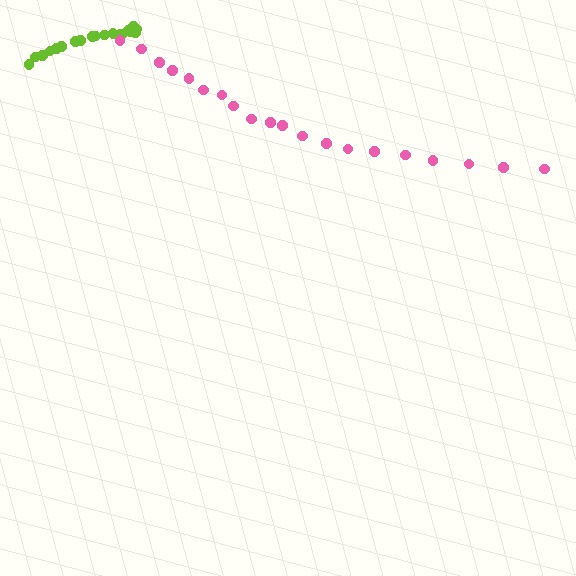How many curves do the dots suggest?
There are 2 distinct paths.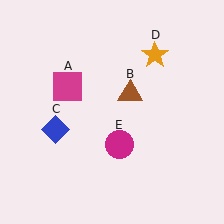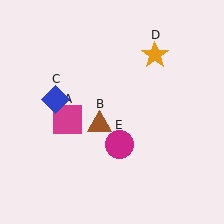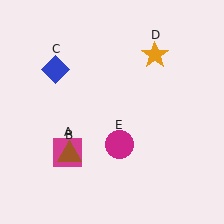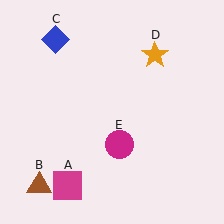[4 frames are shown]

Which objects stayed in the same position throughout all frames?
Orange star (object D) and magenta circle (object E) remained stationary.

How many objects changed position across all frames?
3 objects changed position: magenta square (object A), brown triangle (object B), blue diamond (object C).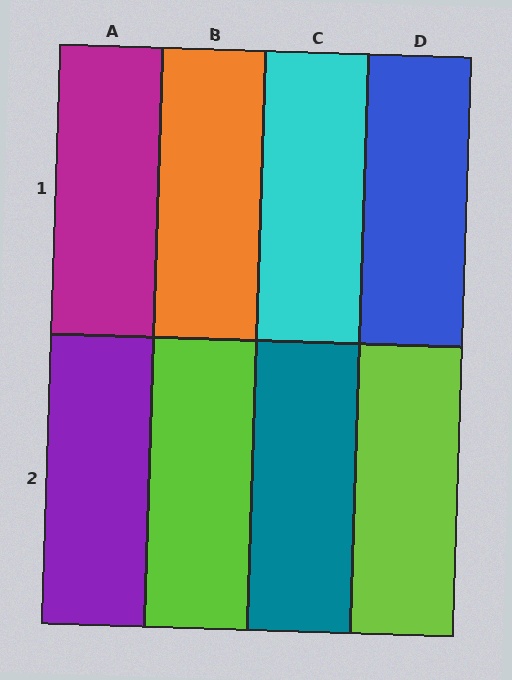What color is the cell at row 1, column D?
Blue.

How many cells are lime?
2 cells are lime.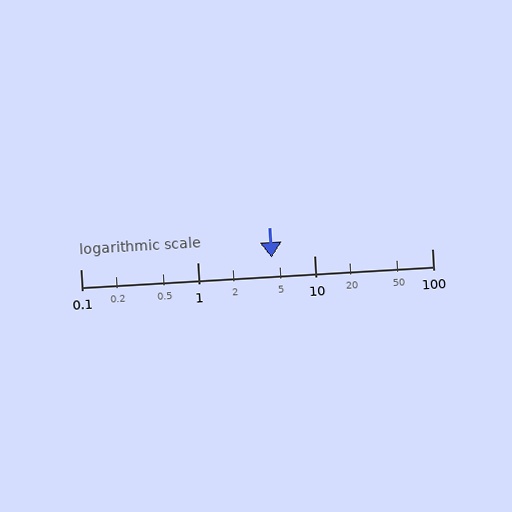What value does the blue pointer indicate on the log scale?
The pointer indicates approximately 4.3.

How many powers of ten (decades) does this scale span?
The scale spans 3 decades, from 0.1 to 100.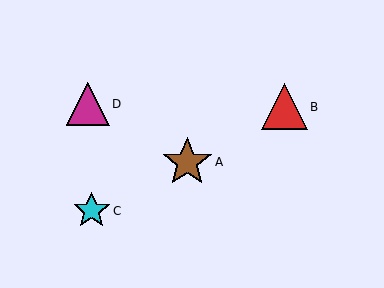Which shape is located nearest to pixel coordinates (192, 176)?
The brown star (labeled A) at (187, 162) is nearest to that location.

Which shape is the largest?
The brown star (labeled A) is the largest.